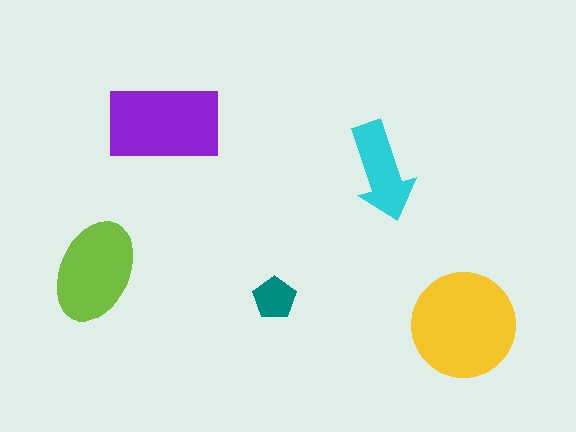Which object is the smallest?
The teal pentagon.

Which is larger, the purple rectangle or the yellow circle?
The yellow circle.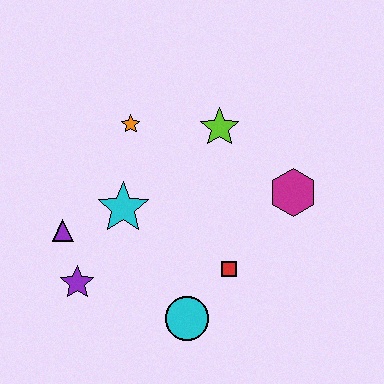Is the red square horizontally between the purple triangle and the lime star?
No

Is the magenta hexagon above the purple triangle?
Yes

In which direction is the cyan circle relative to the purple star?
The cyan circle is to the right of the purple star.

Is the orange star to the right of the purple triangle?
Yes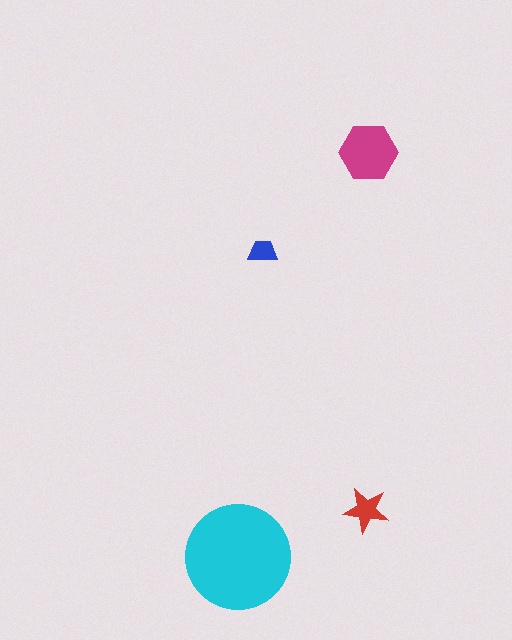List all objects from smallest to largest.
The blue trapezoid, the red star, the magenta hexagon, the cyan circle.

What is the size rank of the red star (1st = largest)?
3rd.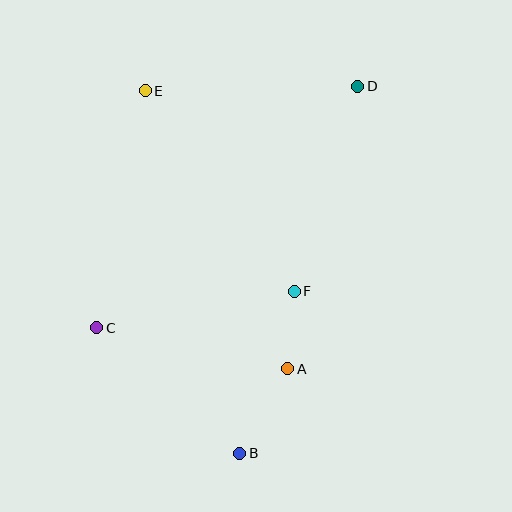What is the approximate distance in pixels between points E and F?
The distance between E and F is approximately 250 pixels.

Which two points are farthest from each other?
Points B and D are farthest from each other.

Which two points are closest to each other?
Points A and F are closest to each other.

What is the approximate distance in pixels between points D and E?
The distance between D and E is approximately 213 pixels.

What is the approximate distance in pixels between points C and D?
The distance between C and D is approximately 356 pixels.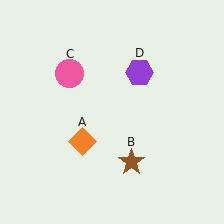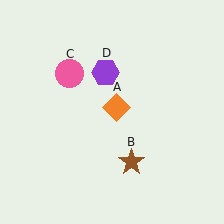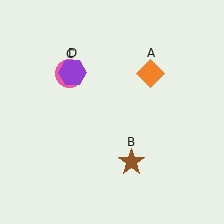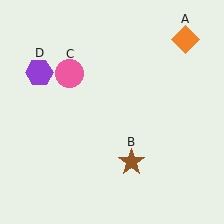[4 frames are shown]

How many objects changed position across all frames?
2 objects changed position: orange diamond (object A), purple hexagon (object D).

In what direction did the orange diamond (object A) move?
The orange diamond (object A) moved up and to the right.